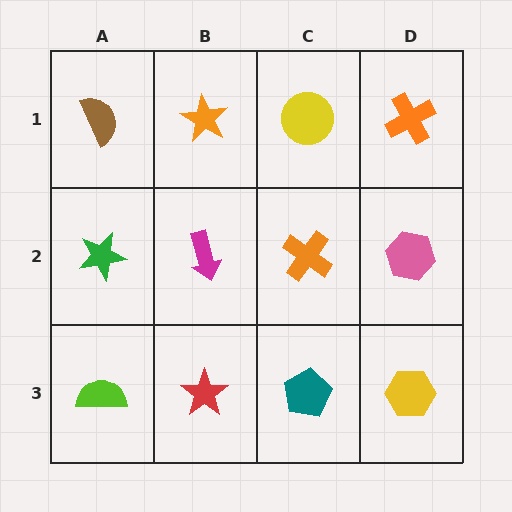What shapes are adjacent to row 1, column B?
A magenta arrow (row 2, column B), a brown semicircle (row 1, column A), a yellow circle (row 1, column C).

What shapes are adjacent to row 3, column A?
A green star (row 2, column A), a red star (row 3, column B).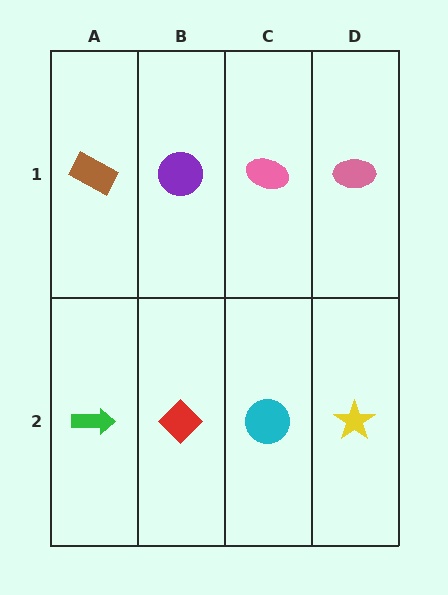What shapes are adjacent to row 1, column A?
A green arrow (row 2, column A), a purple circle (row 1, column B).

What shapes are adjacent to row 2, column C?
A pink ellipse (row 1, column C), a red diamond (row 2, column B), a yellow star (row 2, column D).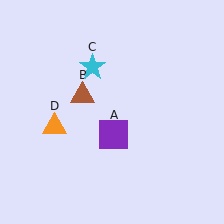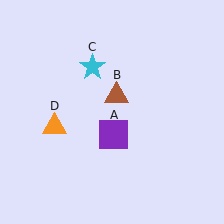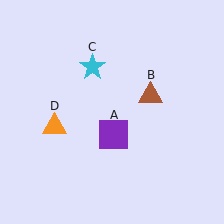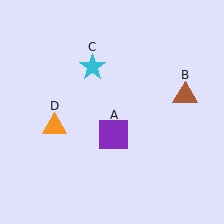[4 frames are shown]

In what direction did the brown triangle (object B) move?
The brown triangle (object B) moved right.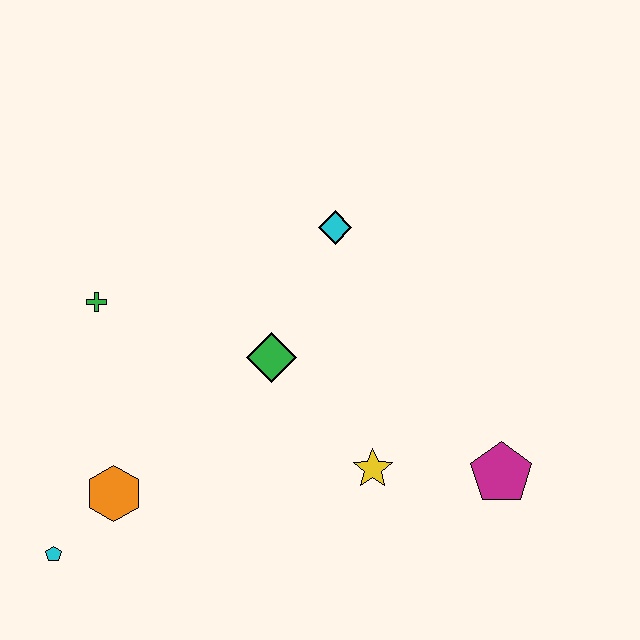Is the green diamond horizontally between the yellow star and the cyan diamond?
No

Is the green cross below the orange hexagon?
No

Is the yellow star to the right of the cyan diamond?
Yes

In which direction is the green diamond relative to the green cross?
The green diamond is to the right of the green cross.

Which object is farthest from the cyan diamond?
The cyan pentagon is farthest from the cyan diamond.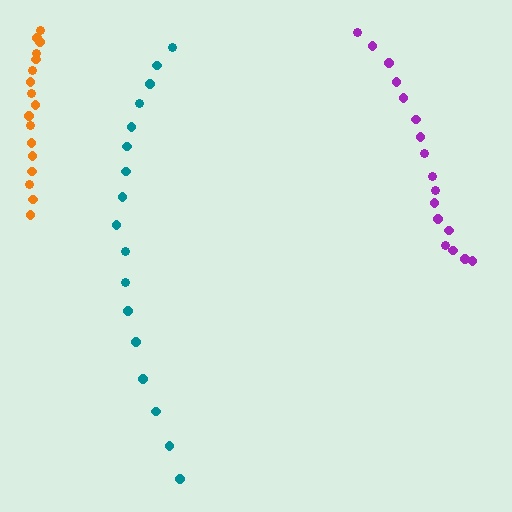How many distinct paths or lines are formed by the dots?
There are 3 distinct paths.